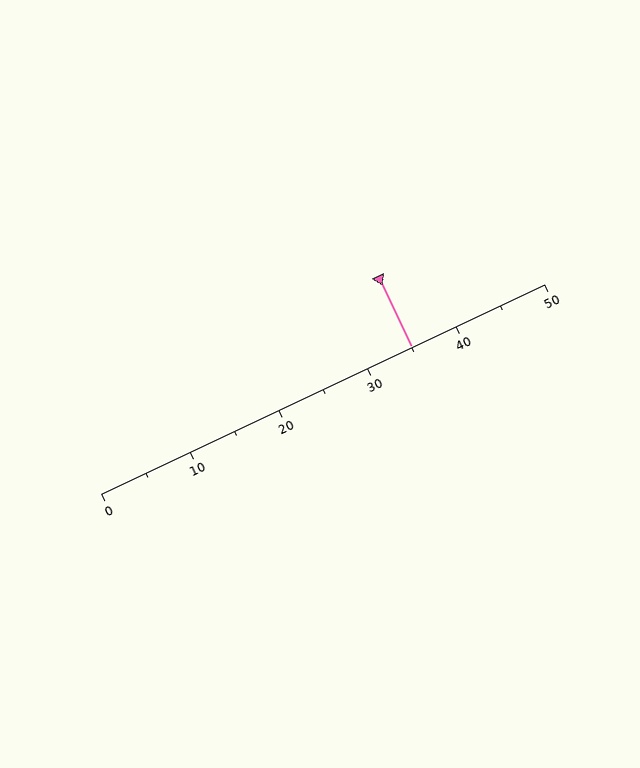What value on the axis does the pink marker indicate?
The marker indicates approximately 35.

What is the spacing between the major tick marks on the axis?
The major ticks are spaced 10 apart.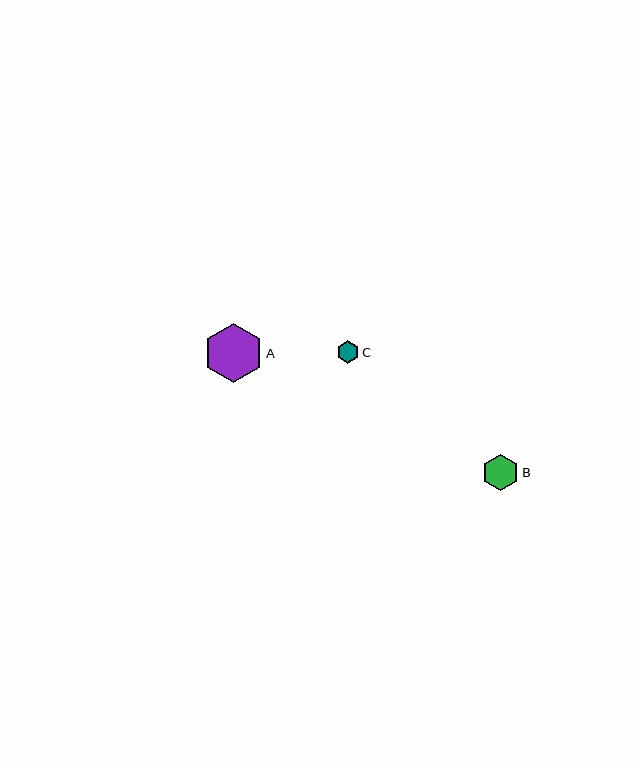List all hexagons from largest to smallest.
From largest to smallest: A, B, C.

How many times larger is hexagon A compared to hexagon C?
Hexagon A is approximately 2.6 times the size of hexagon C.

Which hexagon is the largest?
Hexagon A is the largest with a size of approximately 60 pixels.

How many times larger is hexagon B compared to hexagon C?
Hexagon B is approximately 1.6 times the size of hexagon C.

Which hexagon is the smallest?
Hexagon C is the smallest with a size of approximately 23 pixels.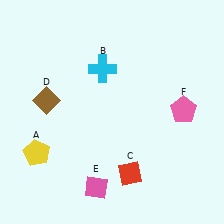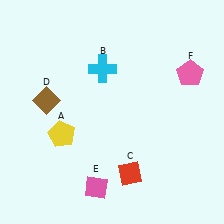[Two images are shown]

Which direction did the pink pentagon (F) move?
The pink pentagon (F) moved up.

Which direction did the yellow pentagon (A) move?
The yellow pentagon (A) moved right.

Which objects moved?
The objects that moved are: the yellow pentagon (A), the pink pentagon (F).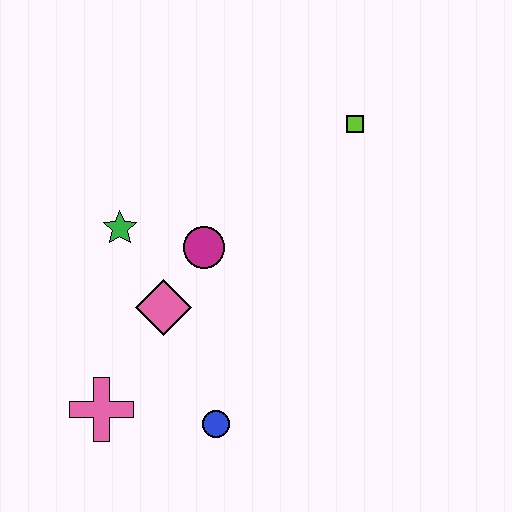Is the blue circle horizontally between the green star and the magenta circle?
No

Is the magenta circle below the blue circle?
No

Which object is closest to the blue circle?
The pink cross is closest to the blue circle.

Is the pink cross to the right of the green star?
No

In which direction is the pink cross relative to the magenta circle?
The pink cross is below the magenta circle.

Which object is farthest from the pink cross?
The lime square is farthest from the pink cross.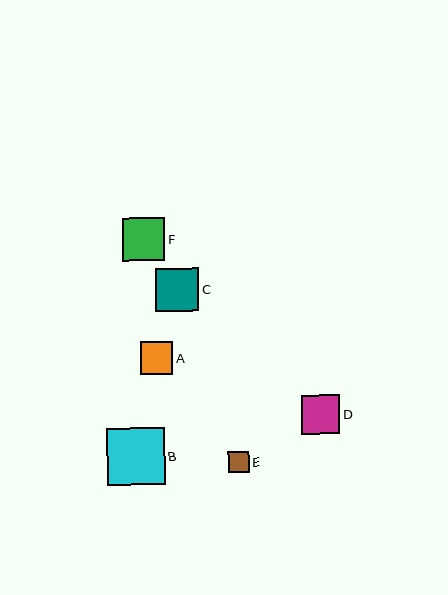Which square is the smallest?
Square E is the smallest with a size of approximately 21 pixels.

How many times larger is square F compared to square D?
Square F is approximately 1.1 times the size of square D.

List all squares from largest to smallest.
From largest to smallest: B, C, F, D, A, E.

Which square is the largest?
Square B is the largest with a size of approximately 57 pixels.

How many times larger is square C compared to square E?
Square C is approximately 2.0 times the size of square E.